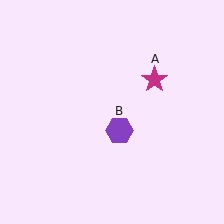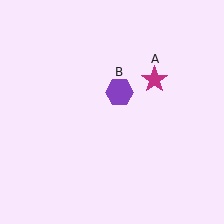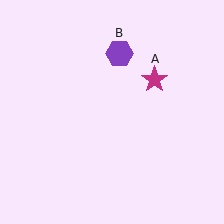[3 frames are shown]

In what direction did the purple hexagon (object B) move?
The purple hexagon (object B) moved up.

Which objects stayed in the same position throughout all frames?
Magenta star (object A) remained stationary.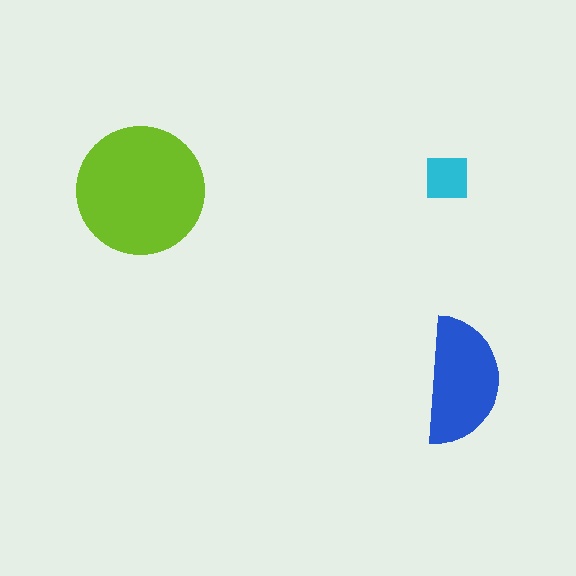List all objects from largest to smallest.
The lime circle, the blue semicircle, the cyan square.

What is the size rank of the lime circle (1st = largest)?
1st.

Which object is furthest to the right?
The blue semicircle is rightmost.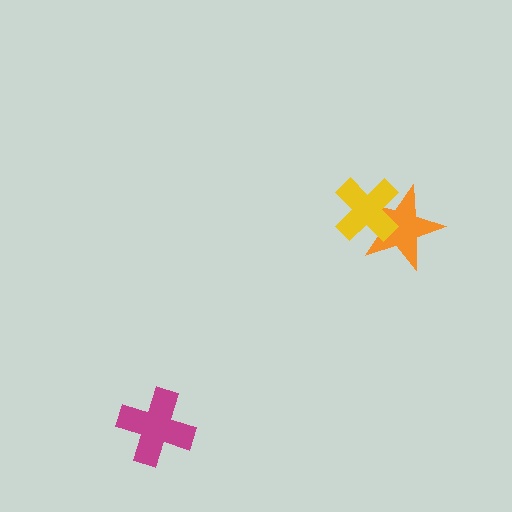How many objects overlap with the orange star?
1 object overlaps with the orange star.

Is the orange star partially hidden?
Yes, it is partially covered by another shape.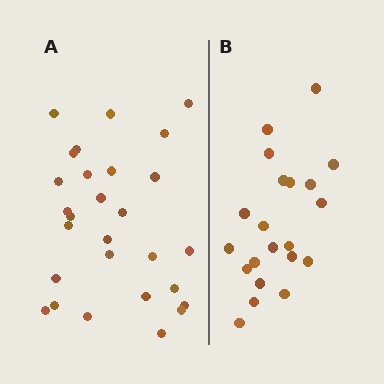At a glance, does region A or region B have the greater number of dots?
Region A (the left region) has more dots.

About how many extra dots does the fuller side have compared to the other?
Region A has roughly 8 or so more dots than region B.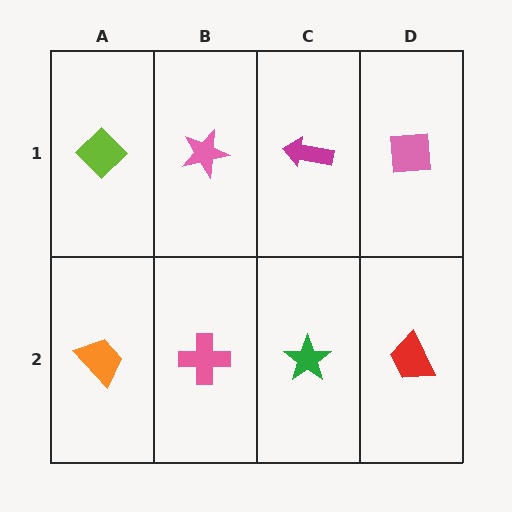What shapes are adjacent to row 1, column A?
An orange trapezoid (row 2, column A), a pink star (row 1, column B).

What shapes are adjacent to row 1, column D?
A red trapezoid (row 2, column D), a magenta arrow (row 1, column C).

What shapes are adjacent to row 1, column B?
A pink cross (row 2, column B), a lime diamond (row 1, column A), a magenta arrow (row 1, column C).